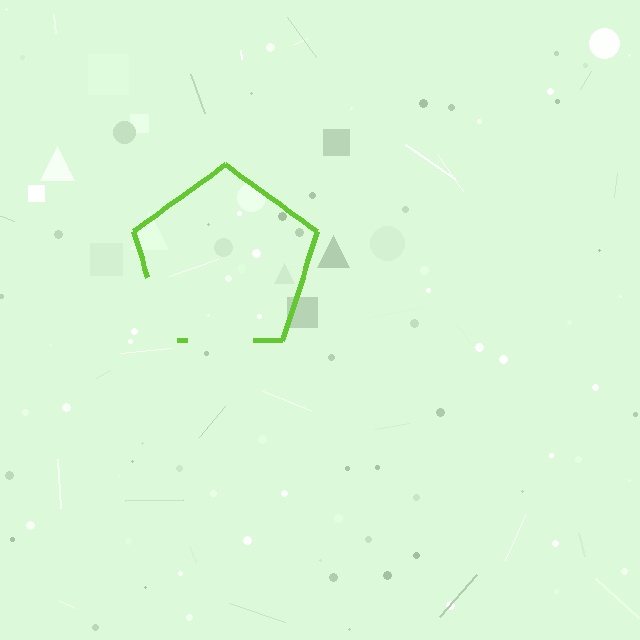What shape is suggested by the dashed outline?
The dashed outline suggests a pentagon.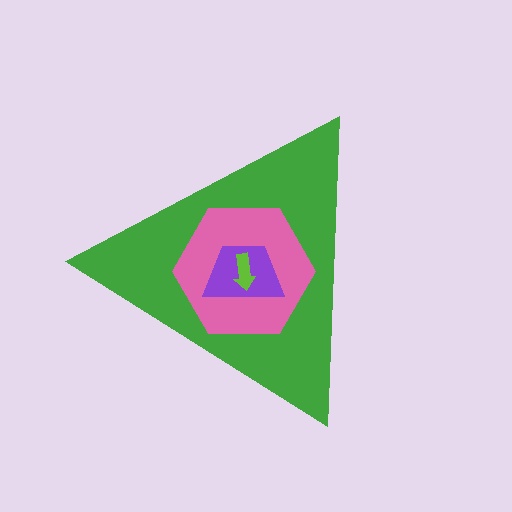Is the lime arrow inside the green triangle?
Yes.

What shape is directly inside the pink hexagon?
The purple trapezoid.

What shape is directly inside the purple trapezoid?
The lime arrow.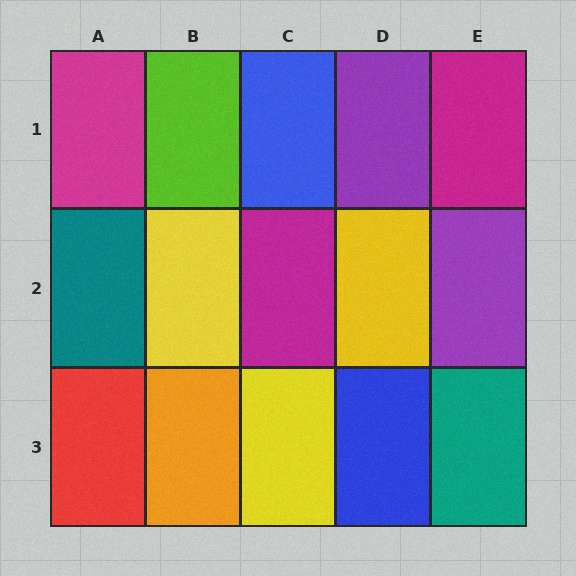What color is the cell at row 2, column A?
Teal.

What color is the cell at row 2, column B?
Yellow.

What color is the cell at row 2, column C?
Magenta.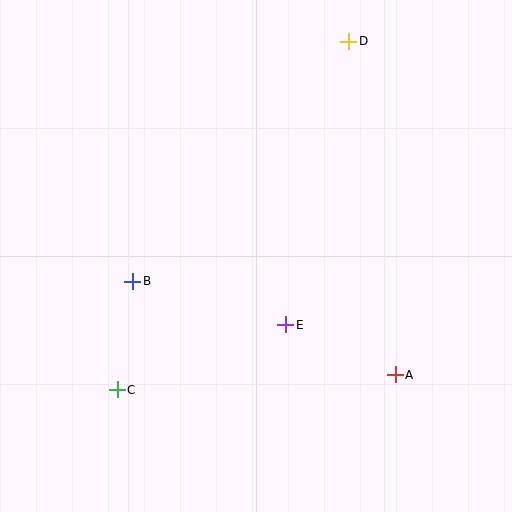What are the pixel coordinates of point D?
Point D is at (349, 41).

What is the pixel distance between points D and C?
The distance between D and C is 419 pixels.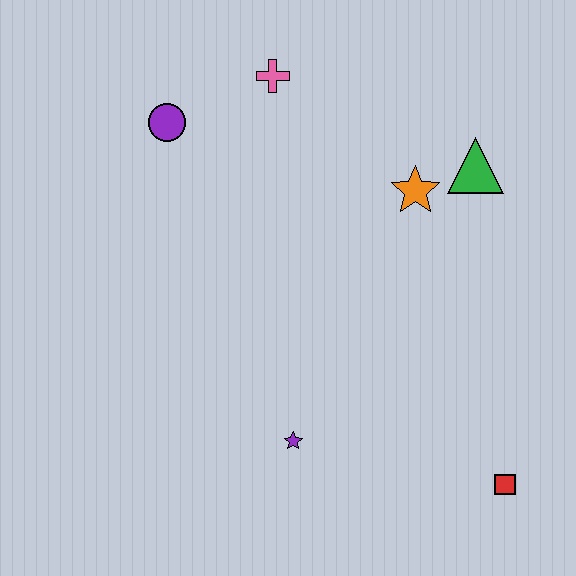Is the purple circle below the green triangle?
No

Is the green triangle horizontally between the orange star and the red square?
Yes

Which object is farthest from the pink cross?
The red square is farthest from the pink cross.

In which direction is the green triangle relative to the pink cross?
The green triangle is to the right of the pink cross.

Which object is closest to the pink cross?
The purple circle is closest to the pink cross.